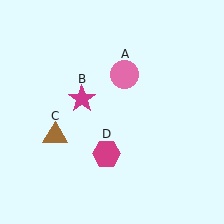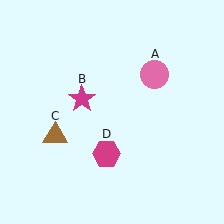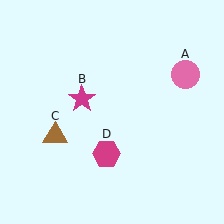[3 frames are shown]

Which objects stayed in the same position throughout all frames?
Magenta star (object B) and brown triangle (object C) and magenta hexagon (object D) remained stationary.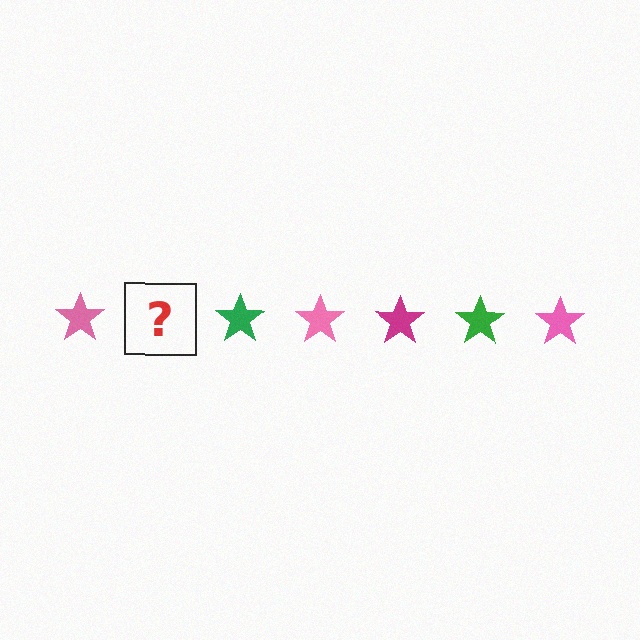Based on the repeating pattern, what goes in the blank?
The blank should be a magenta star.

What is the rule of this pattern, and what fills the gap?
The rule is that the pattern cycles through pink, magenta, green stars. The gap should be filled with a magenta star.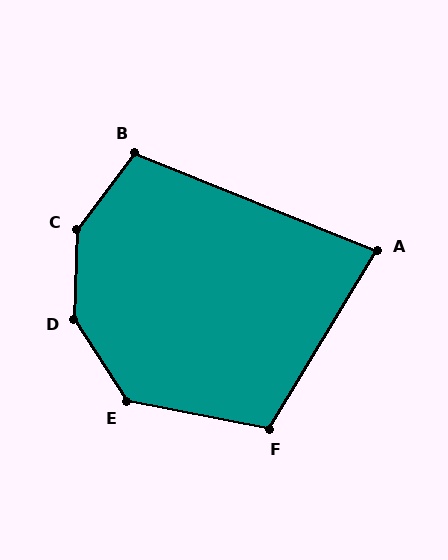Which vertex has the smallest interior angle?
A, at approximately 81 degrees.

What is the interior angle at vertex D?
Approximately 145 degrees (obtuse).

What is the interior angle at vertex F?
Approximately 110 degrees (obtuse).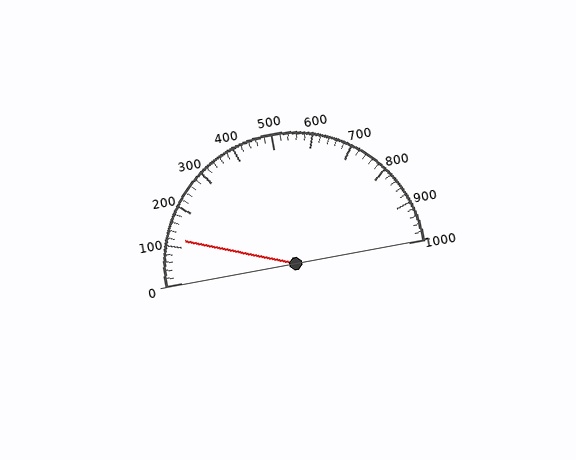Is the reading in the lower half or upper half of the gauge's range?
The reading is in the lower half of the range (0 to 1000).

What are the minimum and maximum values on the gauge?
The gauge ranges from 0 to 1000.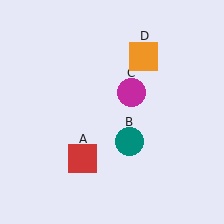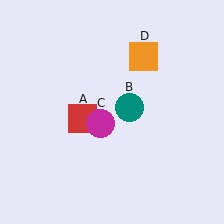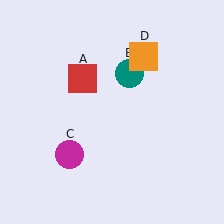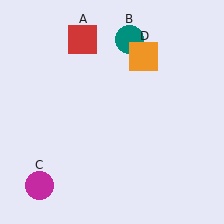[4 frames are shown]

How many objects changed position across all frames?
3 objects changed position: red square (object A), teal circle (object B), magenta circle (object C).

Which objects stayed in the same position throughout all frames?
Orange square (object D) remained stationary.